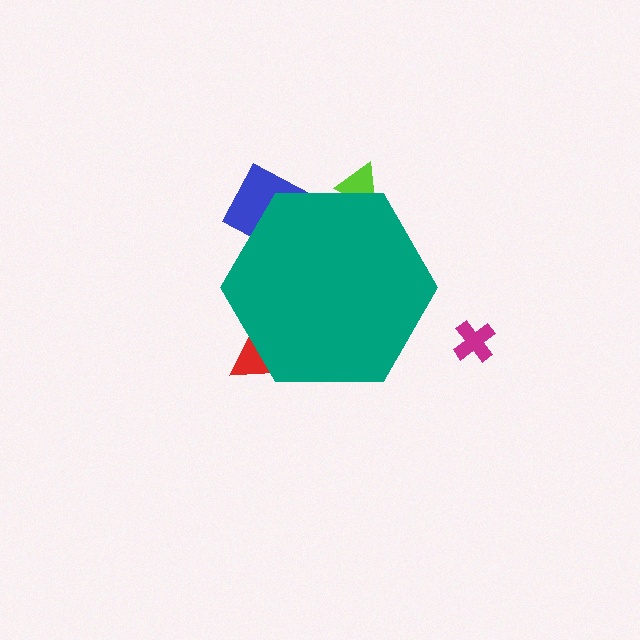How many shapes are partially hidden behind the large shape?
3 shapes are partially hidden.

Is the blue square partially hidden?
Yes, the blue square is partially hidden behind the teal hexagon.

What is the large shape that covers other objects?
A teal hexagon.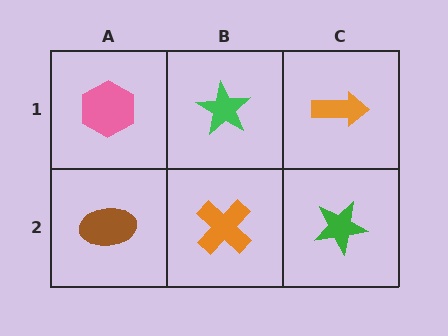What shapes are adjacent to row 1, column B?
An orange cross (row 2, column B), a pink hexagon (row 1, column A), an orange arrow (row 1, column C).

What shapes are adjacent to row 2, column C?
An orange arrow (row 1, column C), an orange cross (row 2, column B).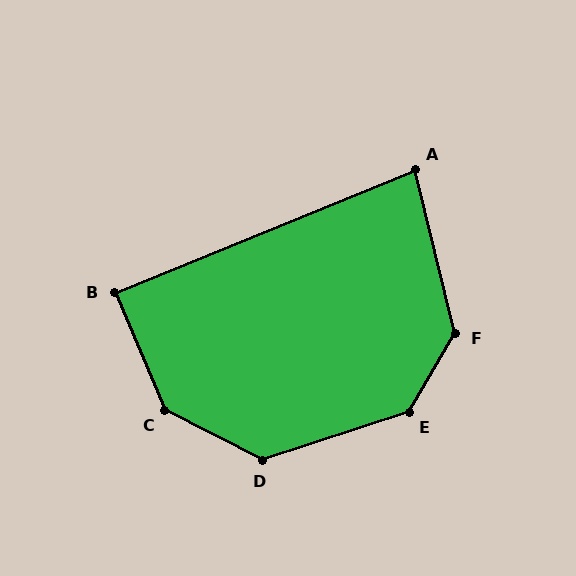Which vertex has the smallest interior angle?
A, at approximately 82 degrees.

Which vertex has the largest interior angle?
C, at approximately 140 degrees.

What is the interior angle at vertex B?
Approximately 89 degrees (approximately right).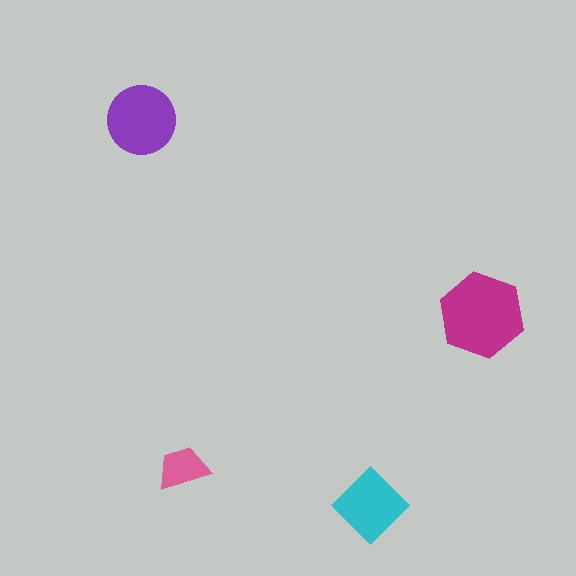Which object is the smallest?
The pink trapezoid.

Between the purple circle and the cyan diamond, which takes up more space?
The purple circle.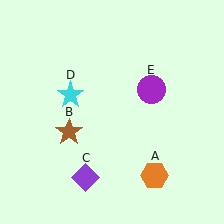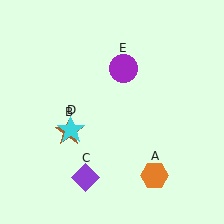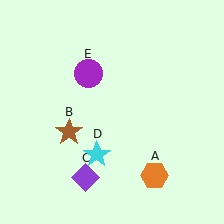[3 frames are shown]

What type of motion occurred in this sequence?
The cyan star (object D), purple circle (object E) rotated counterclockwise around the center of the scene.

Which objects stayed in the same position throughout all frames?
Orange hexagon (object A) and brown star (object B) and purple diamond (object C) remained stationary.